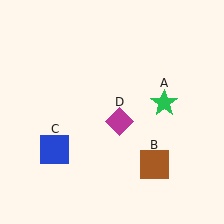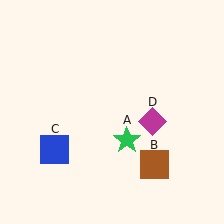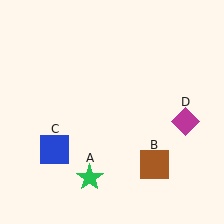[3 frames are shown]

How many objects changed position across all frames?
2 objects changed position: green star (object A), magenta diamond (object D).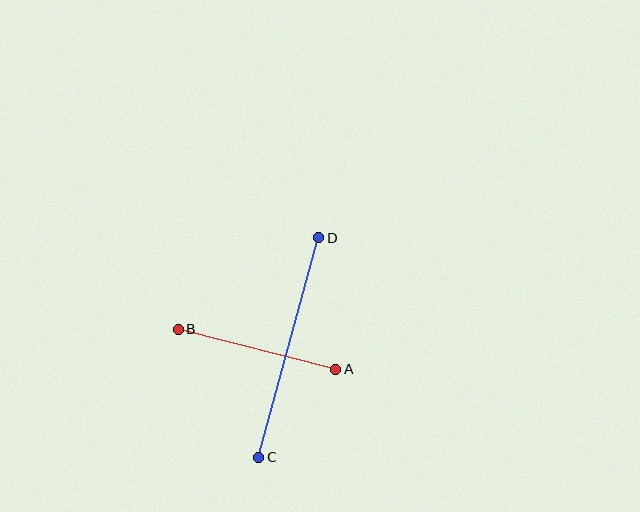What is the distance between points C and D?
The distance is approximately 228 pixels.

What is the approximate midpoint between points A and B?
The midpoint is at approximately (257, 349) pixels.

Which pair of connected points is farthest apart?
Points C and D are farthest apart.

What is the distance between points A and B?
The distance is approximately 163 pixels.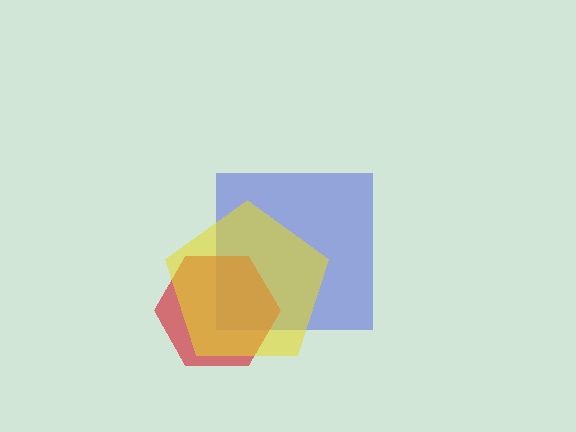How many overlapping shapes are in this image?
There are 3 overlapping shapes in the image.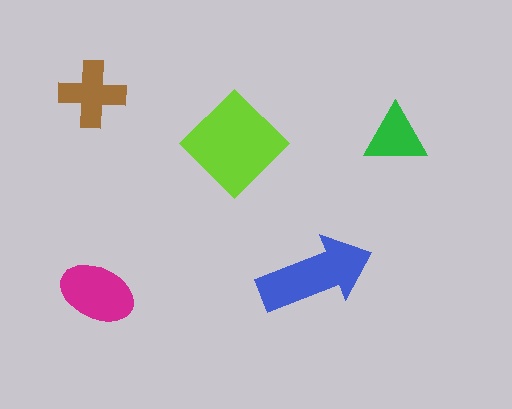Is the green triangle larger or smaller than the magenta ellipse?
Smaller.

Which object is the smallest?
The green triangle.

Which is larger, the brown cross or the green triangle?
The brown cross.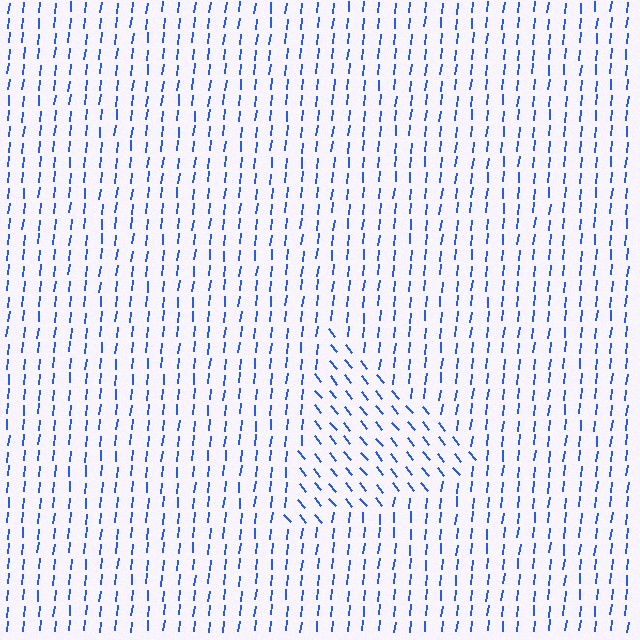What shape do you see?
I see a triangle.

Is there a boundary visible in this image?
Yes, there is a texture boundary formed by a change in line orientation.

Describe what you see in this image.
The image is filled with small blue line segments. A triangle region in the image has lines oriented differently from the surrounding lines, creating a visible texture boundary.